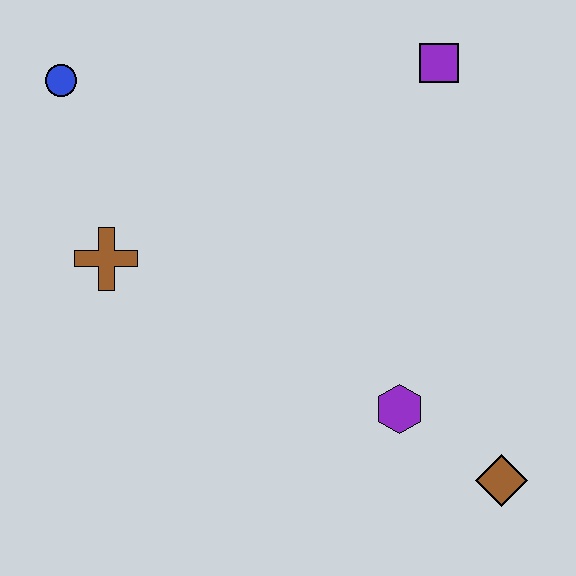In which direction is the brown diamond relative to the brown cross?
The brown diamond is to the right of the brown cross.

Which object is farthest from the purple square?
The brown diamond is farthest from the purple square.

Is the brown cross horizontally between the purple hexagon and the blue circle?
Yes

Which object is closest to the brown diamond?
The purple hexagon is closest to the brown diamond.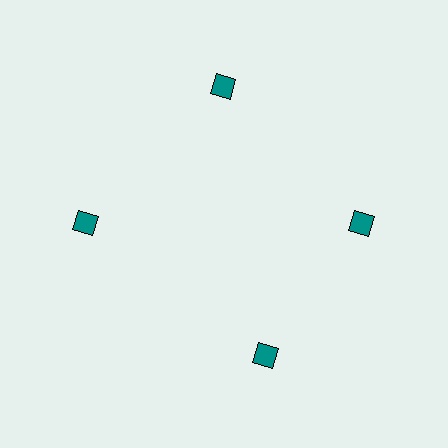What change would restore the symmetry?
The symmetry would be restored by rotating it back into even spacing with its neighbors so that all 4 diamonds sit at equal angles and equal distance from the center.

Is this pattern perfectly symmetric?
No. The 4 teal diamonds are arranged in a ring, but one element near the 6 o'clock position is rotated out of alignment along the ring, breaking the 4-fold rotational symmetry.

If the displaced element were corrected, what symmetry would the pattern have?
It would have 4-fold rotational symmetry — the pattern would map onto itself every 90 degrees.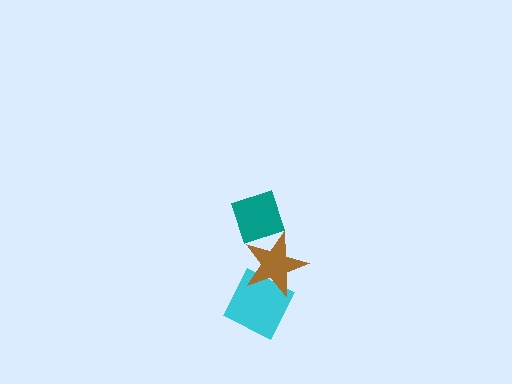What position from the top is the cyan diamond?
The cyan diamond is 3rd from the top.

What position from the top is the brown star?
The brown star is 2nd from the top.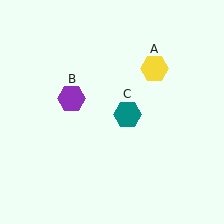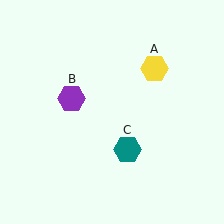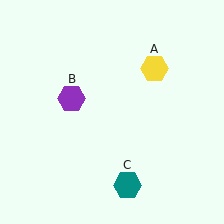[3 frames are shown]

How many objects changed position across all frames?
1 object changed position: teal hexagon (object C).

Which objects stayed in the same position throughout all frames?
Yellow hexagon (object A) and purple hexagon (object B) remained stationary.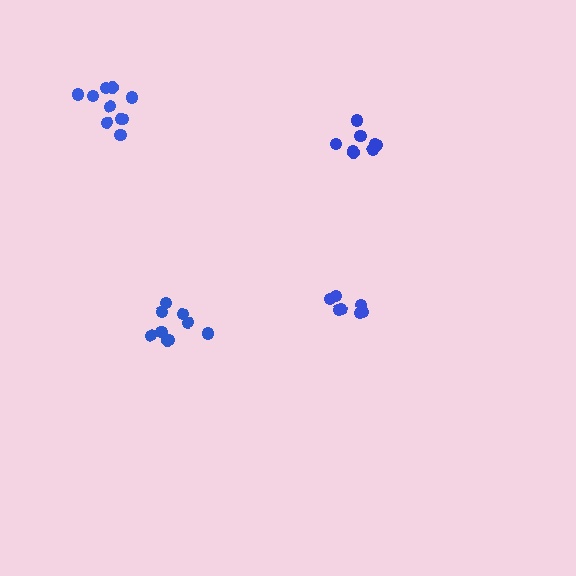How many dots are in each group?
Group 1: 9 dots, Group 2: 10 dots, Group 3: 7 dots, Group 4: 8 dots (34 total).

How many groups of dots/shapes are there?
There are 4 groups.